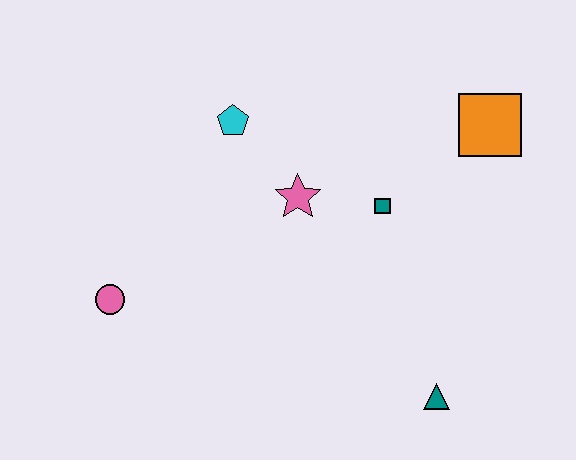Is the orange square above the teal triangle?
Yes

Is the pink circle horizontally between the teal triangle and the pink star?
No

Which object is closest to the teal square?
The pink star is closest to the teal square.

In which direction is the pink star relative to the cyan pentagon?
The pink star is below the cyan pentagon.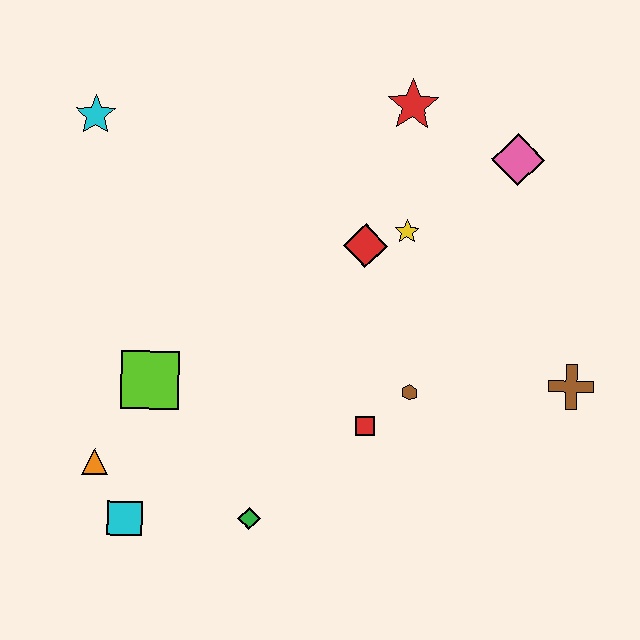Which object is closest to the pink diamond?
The red star is closest to the pink diamond.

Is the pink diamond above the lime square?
Yes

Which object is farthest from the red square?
The cyan star is farthest from the red square.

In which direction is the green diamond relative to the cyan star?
The green diamond is below the cyan star.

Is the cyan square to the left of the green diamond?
Yes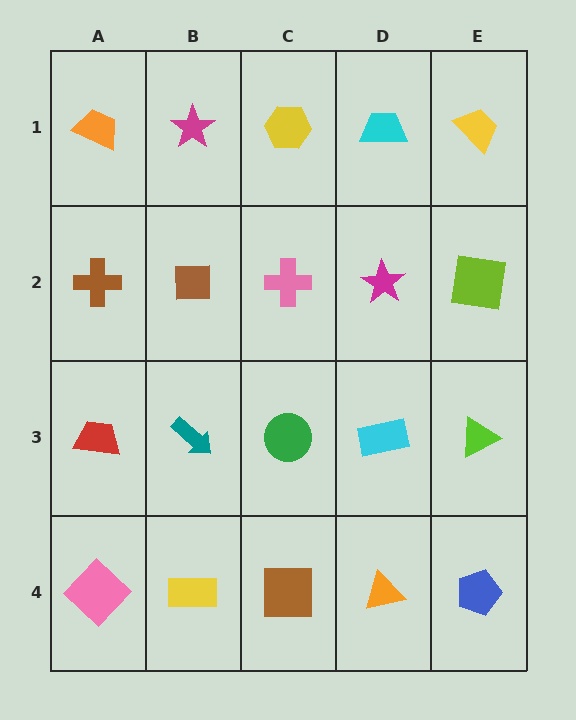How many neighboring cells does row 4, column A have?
2.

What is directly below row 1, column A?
A brown cross.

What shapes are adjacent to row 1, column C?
A pink cross (row 2, column C), a magenta star (row 1, column B), a cyan trapezoid (row 1, column D).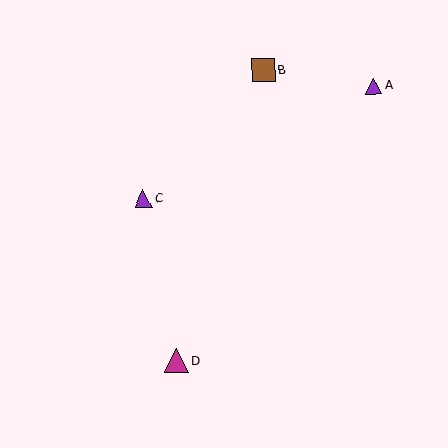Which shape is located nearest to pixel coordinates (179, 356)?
The magenta triangle (labeled D) at (176, 361) is nearest to that location.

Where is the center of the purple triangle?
The center of the purple triangle is at (143, 198).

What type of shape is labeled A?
Shape A is a purple triangle.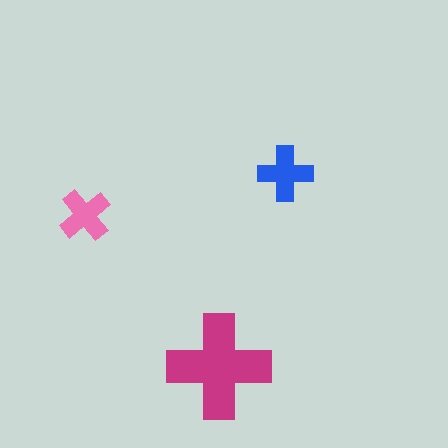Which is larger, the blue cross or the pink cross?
The blue one.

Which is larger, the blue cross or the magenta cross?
The magenta one.